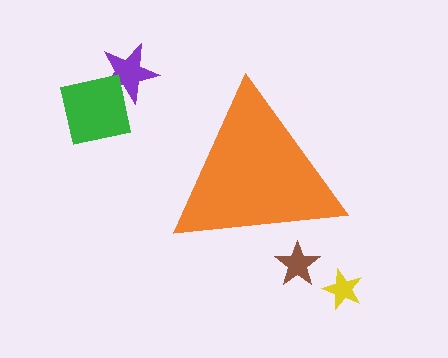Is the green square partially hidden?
No, the green square is fully visible.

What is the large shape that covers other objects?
An orange triangle.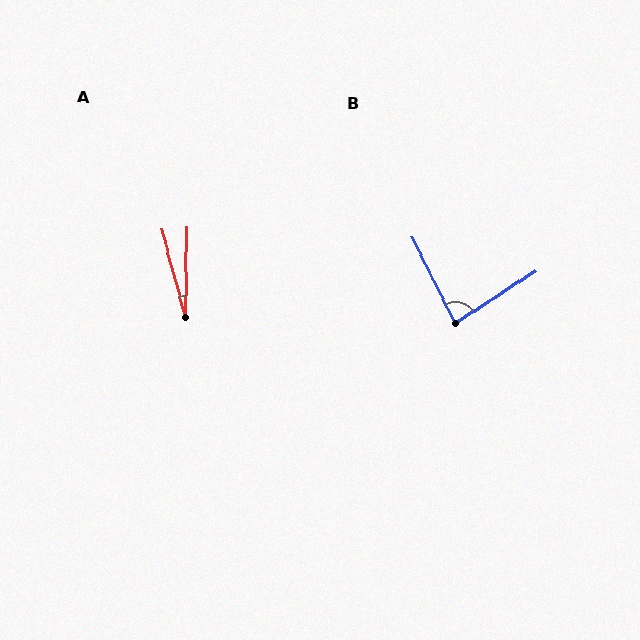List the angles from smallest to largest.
A (16°), B (83°).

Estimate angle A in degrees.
Approximately 16 degrees.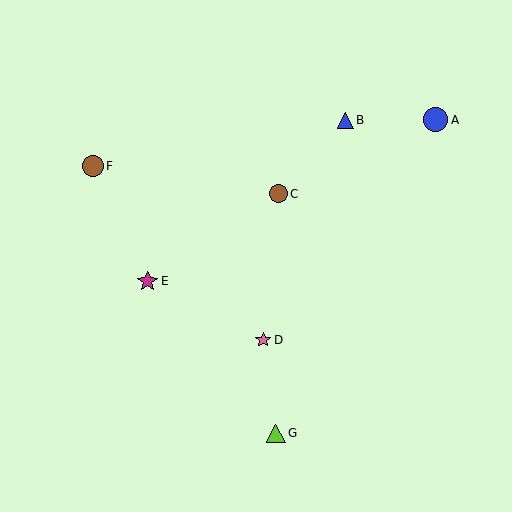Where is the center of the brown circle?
The center of the brown circle is at (93, 166).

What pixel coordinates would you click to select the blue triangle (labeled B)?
Click at (345, 120) to select the blue triangle B.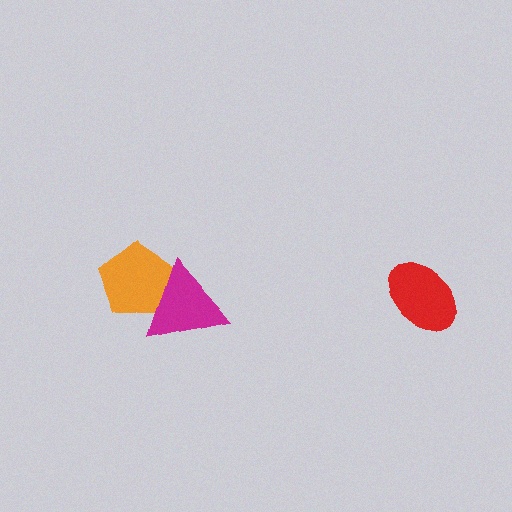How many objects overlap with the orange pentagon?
1 object overlaps with the orange pentagon.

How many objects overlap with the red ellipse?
0 objects overlap with the red ellipse.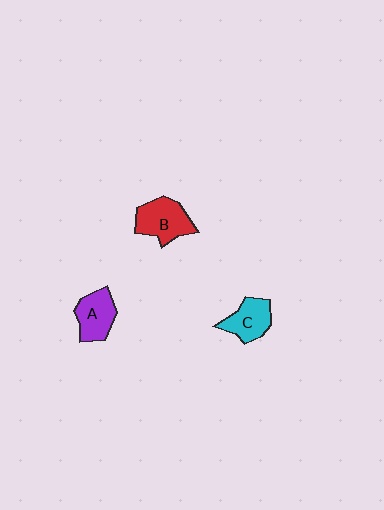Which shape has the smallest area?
Shape C (cyan).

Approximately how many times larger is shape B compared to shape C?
Approximately 1.2 times.